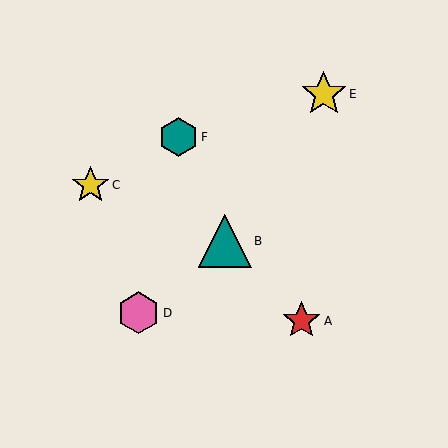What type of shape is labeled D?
Shape D is a pink hexagon.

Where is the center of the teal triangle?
The center of the teal triangle is at (225, 241).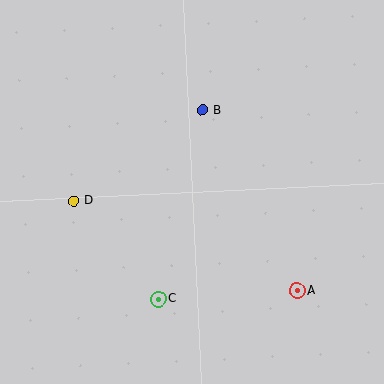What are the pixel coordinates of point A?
Point A is at (297, 291).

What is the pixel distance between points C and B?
The distance between C and B is 194 pixels.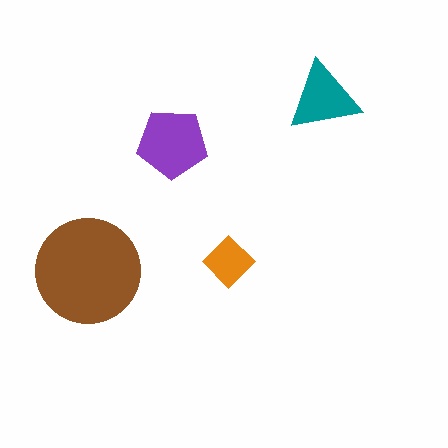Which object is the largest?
The brown circle.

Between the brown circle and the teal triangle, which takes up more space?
The brown circle.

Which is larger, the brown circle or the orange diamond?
The brown circle.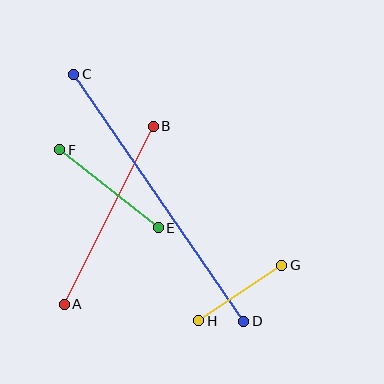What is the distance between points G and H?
The distance is approximately 100 pixels.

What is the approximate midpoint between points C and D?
The midpoint is at approximately (159, 198) pixels.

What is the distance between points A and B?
The distance is approximately 199 pixels.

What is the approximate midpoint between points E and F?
The midpoint is at approximately (109, 189) pixels.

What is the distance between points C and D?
The distance is approximately 299 pixels.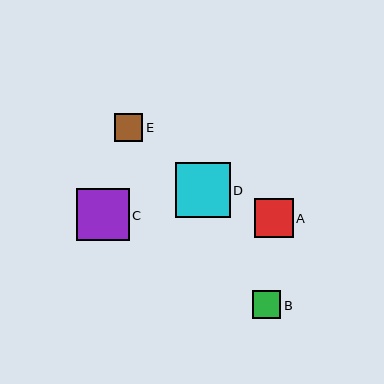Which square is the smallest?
Square E is the smallest with a size of approximately 28 pixels.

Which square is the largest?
Square D is the largest with a size of approximately 55 pixels.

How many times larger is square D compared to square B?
Square D is approximately 2.0 times the size of square B.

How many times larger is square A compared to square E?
Square A is approximately 1.4 times the size of square E.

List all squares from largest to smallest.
From largest to smallest: D, C, A, B, E.